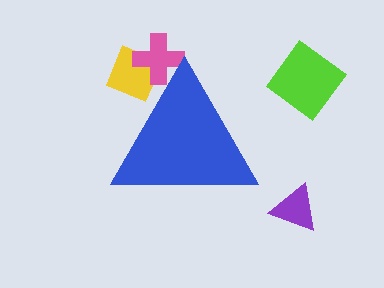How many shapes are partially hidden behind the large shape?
2 shapes are partially hidden.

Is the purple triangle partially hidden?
No, the purple triangle is fully visible.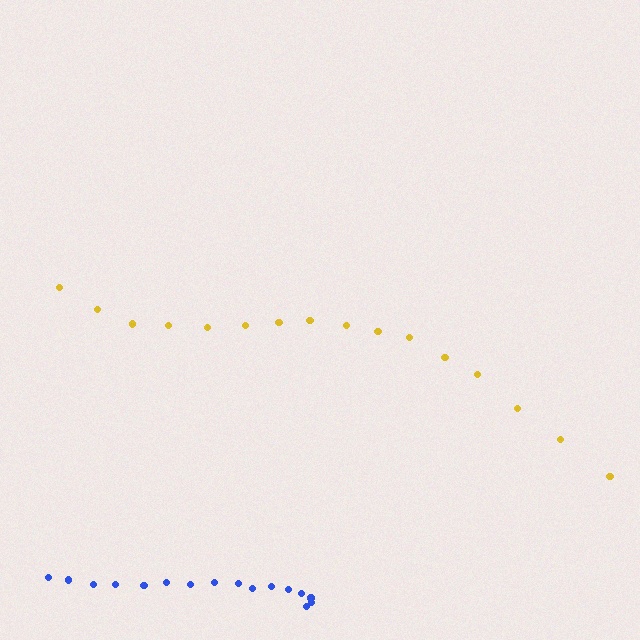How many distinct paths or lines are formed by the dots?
There are 2 distinct paths.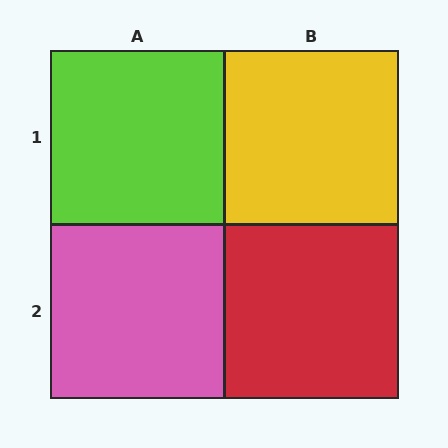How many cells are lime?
1 cell is lime.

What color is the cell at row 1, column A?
Lime.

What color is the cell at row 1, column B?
Yellow.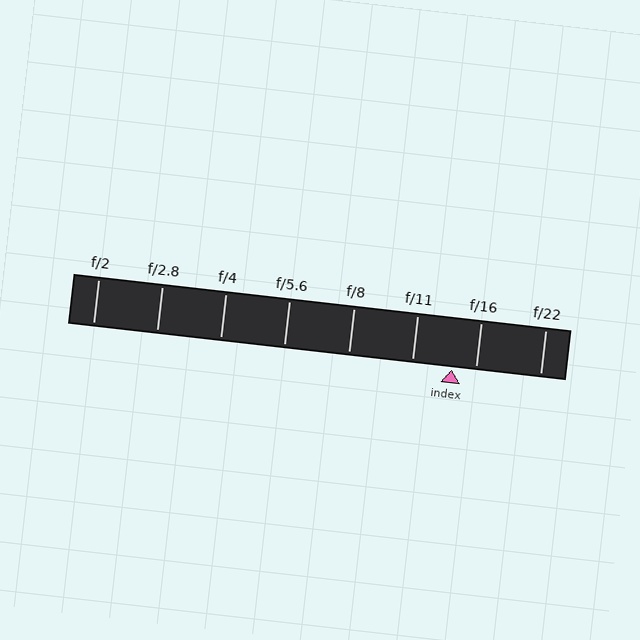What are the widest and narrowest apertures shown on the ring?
The widest aperture shown is f/2 and the narrowest is f/22.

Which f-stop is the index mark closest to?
The index mark is closest to f/16.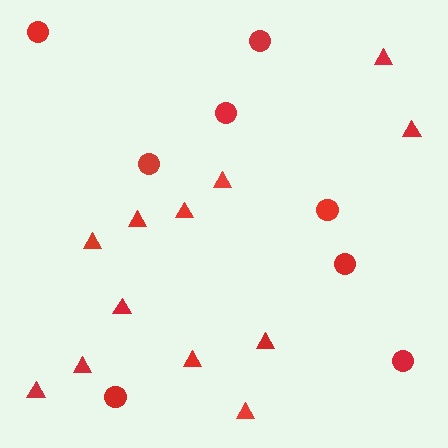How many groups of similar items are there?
There are 2 groups: one group of triangles (12) and one group of circles (8).